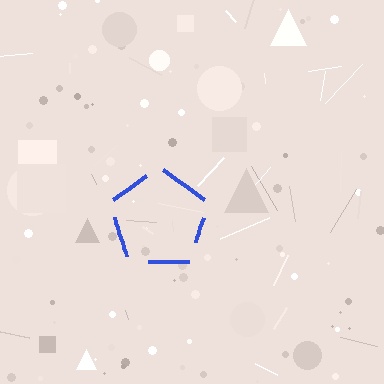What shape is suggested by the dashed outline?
The dashed outline suggests a pentagon.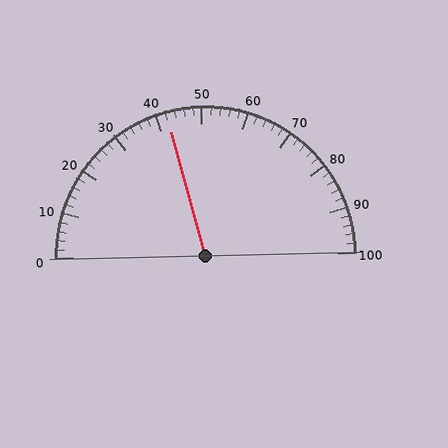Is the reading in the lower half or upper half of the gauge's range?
The reading is in the lower half of the range (0 to 100).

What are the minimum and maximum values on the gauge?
The gauge ranges from 0 to 100.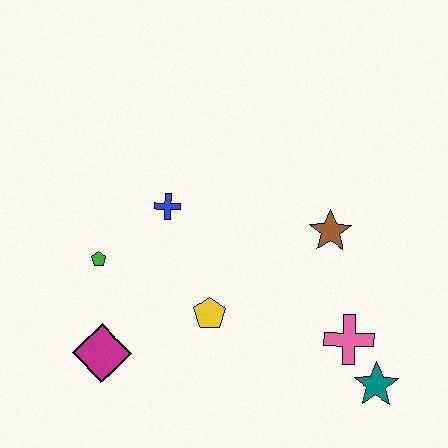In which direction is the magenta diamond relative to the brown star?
The magenta diamond is to the left of the brown star.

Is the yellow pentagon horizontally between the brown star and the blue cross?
Yes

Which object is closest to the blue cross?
The green pentagon is closest to the blue cross.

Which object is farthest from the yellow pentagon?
The teal star is farthest from the yellow pentagon.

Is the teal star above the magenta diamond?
No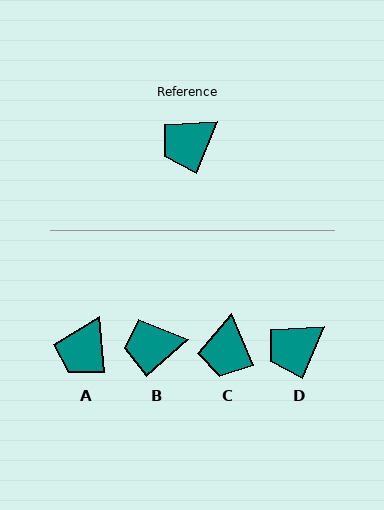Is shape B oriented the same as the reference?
No, it is off by about 26 degrees.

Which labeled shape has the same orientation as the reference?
D.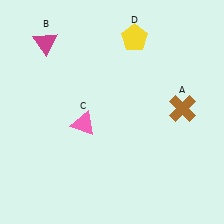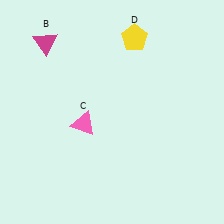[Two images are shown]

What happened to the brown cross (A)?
The brown cross (A) was removed in Image 2. It was in the top-right area of Image 1.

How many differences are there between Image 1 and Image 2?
There is 1 difference between the two images.